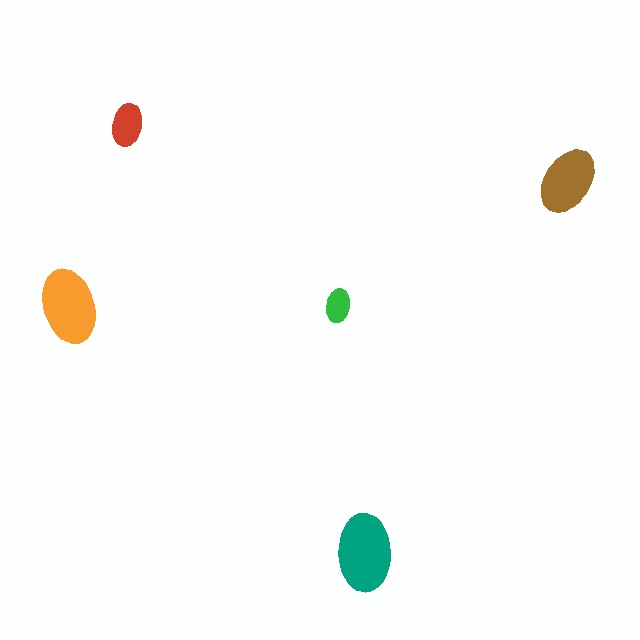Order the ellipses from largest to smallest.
the teal one, the orange one, the brown one, the red one, the green one.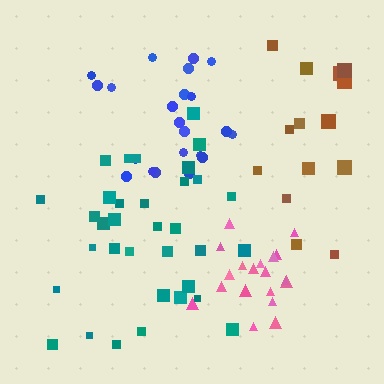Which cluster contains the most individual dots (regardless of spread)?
Teal (35).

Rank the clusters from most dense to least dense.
pink, teal, blue, brown.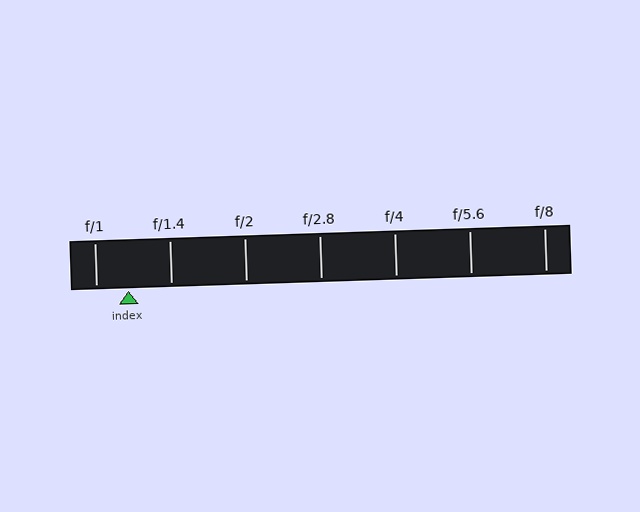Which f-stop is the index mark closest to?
The index mark is closest to f/1.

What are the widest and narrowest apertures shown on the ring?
The widest aperture shown is f/1 and the narrowest is f/8.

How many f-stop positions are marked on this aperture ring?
There are 7 f-stop positions marked.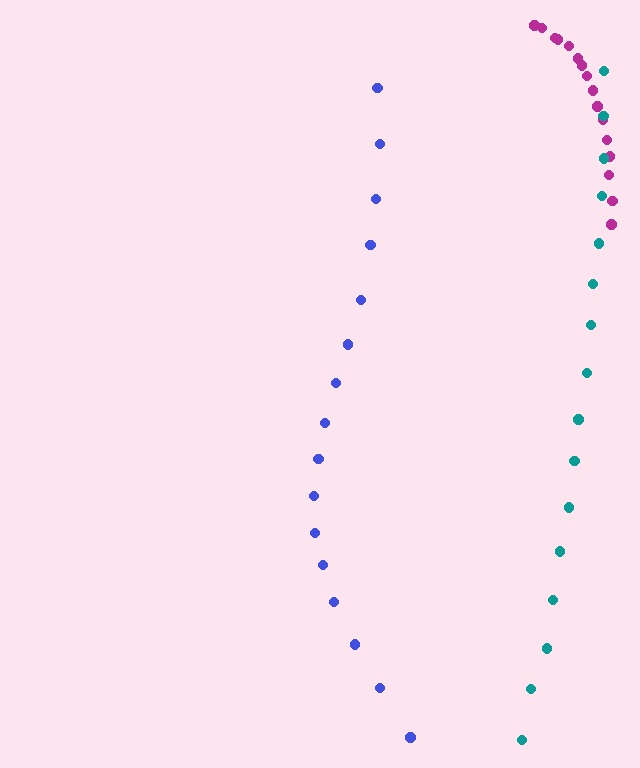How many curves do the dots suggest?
There are 3 distinct paths.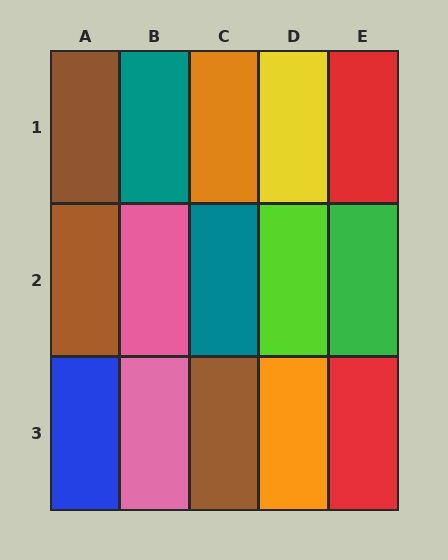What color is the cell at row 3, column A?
Blue.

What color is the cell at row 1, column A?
Brown.